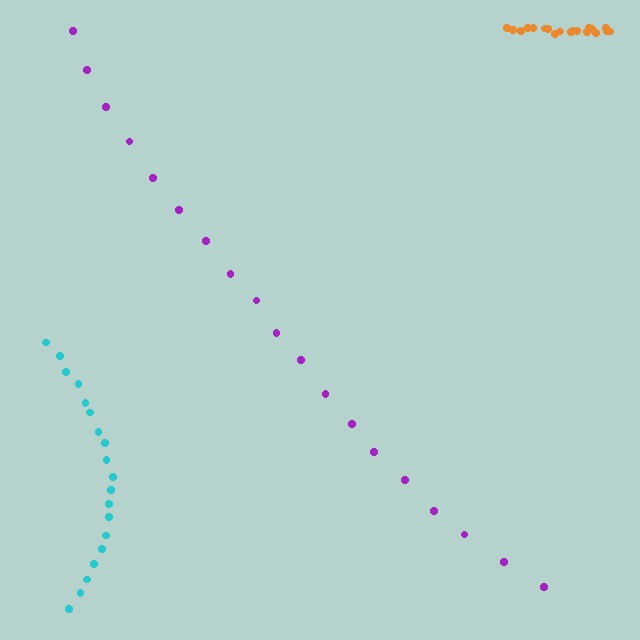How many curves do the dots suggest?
There are 3 distinct paths.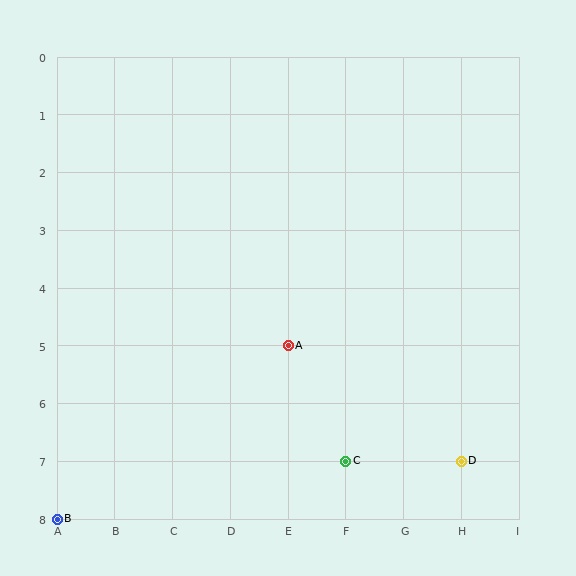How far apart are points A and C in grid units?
Points A and C are 1 column and 2 rows apart (about 2.2 grid units diagonally).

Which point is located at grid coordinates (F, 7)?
Point C is at (F, 7).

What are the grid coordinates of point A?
Point A is at grid coordinates (E, 5).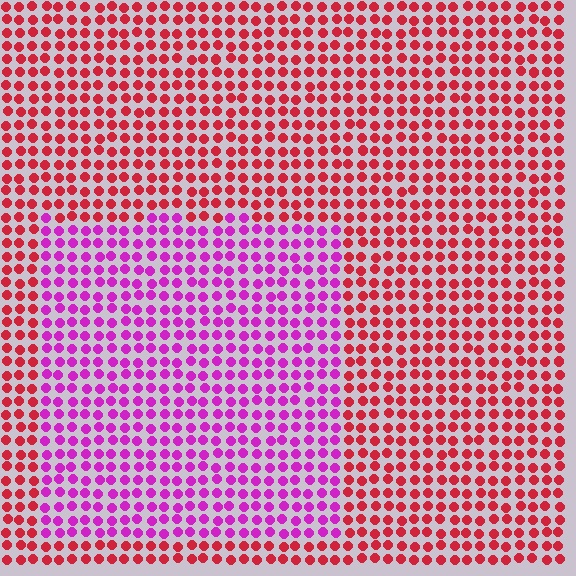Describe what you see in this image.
The image is filled with small red elements in a uniform arrangement. A rectangle-shaped region is visible where the elements are tinted to a slightly different hue, forming a subtle color boundary.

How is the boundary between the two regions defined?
The boundary is defined purely by a slight shift in hue (about 48 degrees). Spacing, size, and orientation are identical on both sides.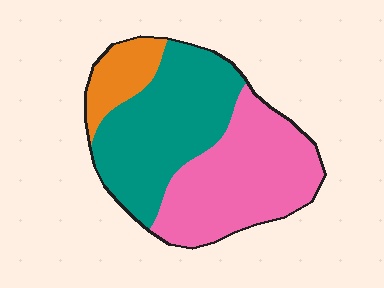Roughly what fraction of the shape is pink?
Pink covers around 45% of the shape.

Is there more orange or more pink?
Pink.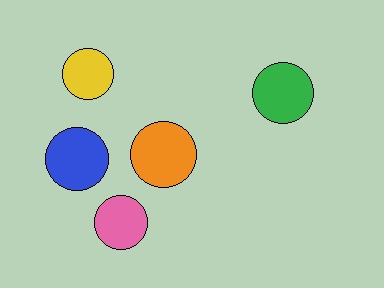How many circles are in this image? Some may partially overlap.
There are 5 circles.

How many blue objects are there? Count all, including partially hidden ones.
There is 1 blue object.